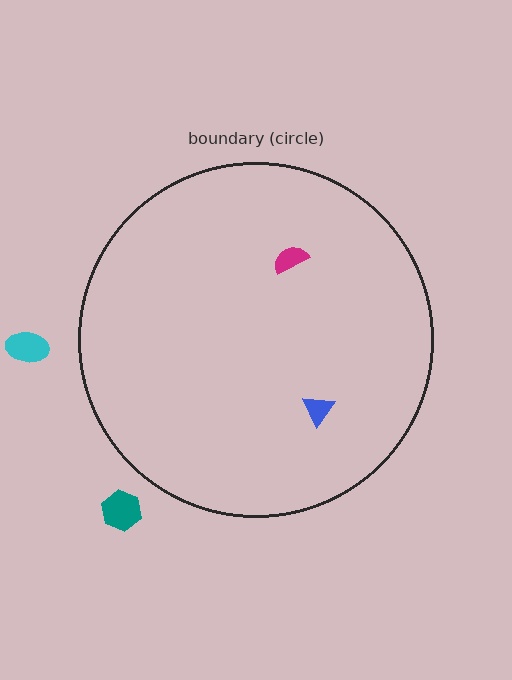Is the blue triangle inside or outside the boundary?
Inside.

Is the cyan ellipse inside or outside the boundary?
Outside.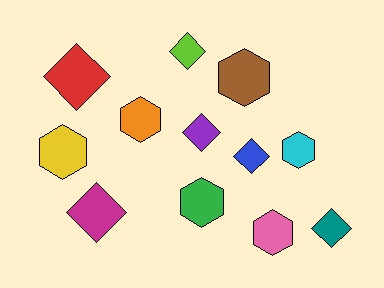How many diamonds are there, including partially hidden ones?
There are 6 diamonds.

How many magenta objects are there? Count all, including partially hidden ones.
There is 1 magenta object.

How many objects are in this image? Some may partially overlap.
There are 12 objects.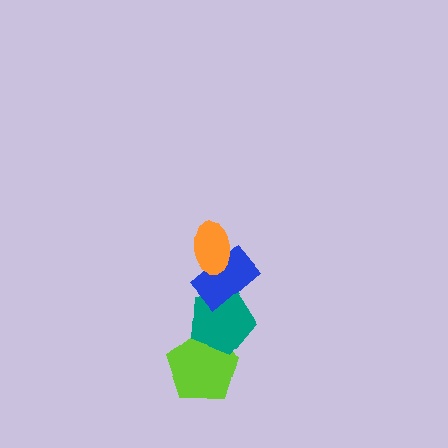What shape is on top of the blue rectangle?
The orange ellipse is on top of the blue rectangle.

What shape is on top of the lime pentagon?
The teal pentagon is on top of the lime pentagon.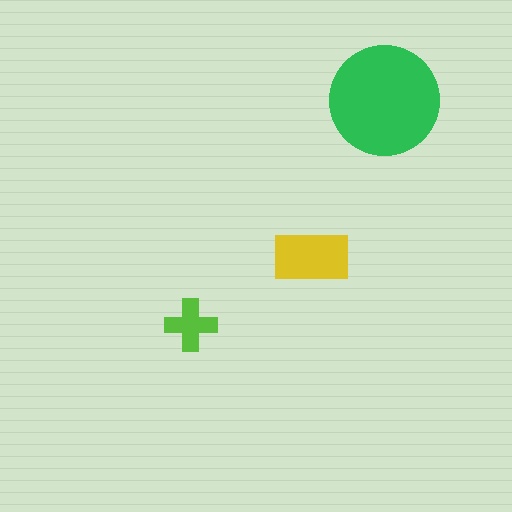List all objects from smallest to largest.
The lime cross, the yellow rectangle, the green circle.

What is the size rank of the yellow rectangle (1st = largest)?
2nd.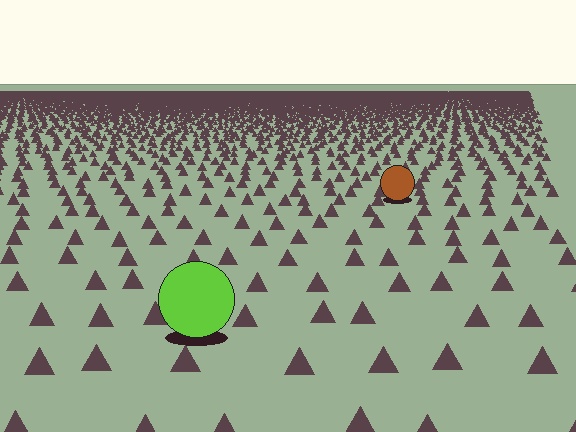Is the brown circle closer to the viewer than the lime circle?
No. The lime circle is closer — you can tell from the texture gradient: the ground texture is coarser near it.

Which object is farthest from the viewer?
The brown circle is farthest from the viewer. It appears smaller and the ground texture around it is denser.